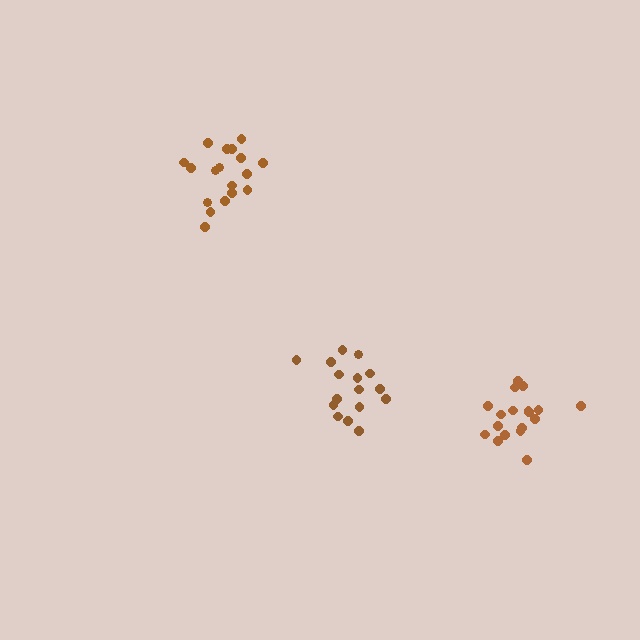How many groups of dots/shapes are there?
There are 3 groups.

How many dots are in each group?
Group 1: 18 dots, Group 2: 17 dots, Group 3: 18 dots (53 total).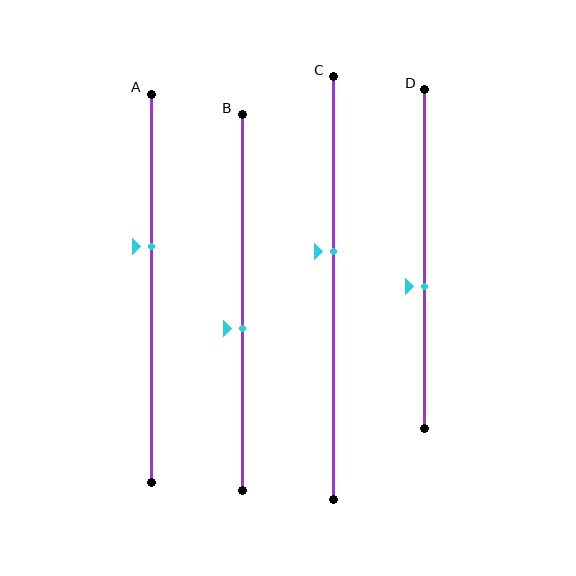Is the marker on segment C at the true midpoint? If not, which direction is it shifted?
No, the marker on segment C is shifted upward by about 9% of the segment length.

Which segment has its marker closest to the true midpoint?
Segment B has its marker closest to the true midpoint.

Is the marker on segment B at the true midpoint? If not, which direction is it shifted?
No, the marker on segment B is shifted downward by about 7% of the segment length.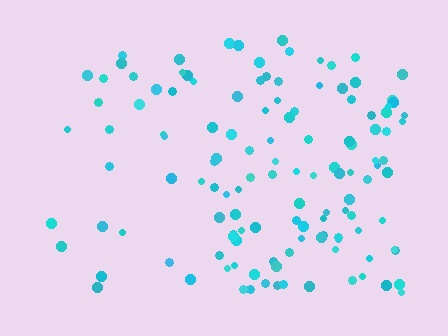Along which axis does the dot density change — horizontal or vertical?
Horizontal.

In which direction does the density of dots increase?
From left to right, with the right side densest.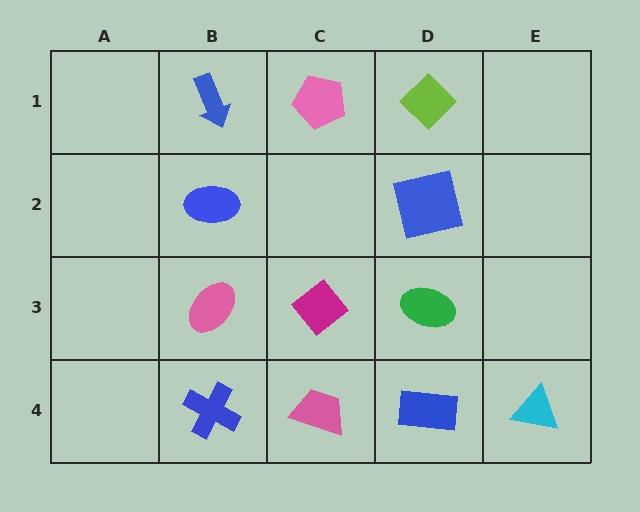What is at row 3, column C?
A magenta diamond.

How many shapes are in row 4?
4 shapes.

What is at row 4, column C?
A pink trapezoid.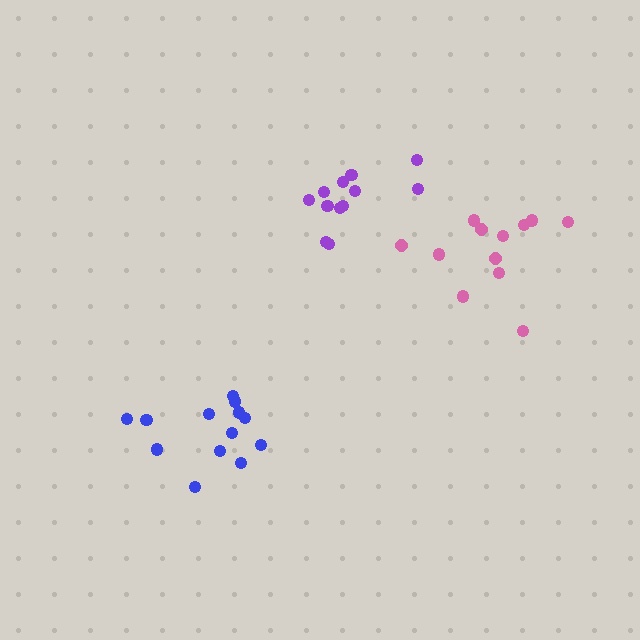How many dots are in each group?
Group 1: 13 dots, Group 2: 12 dots, Group 3: 12 dots (37 total).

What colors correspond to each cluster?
The clusters are colored: blue, purple, pink.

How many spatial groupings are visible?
There are 3 spatial groupings.